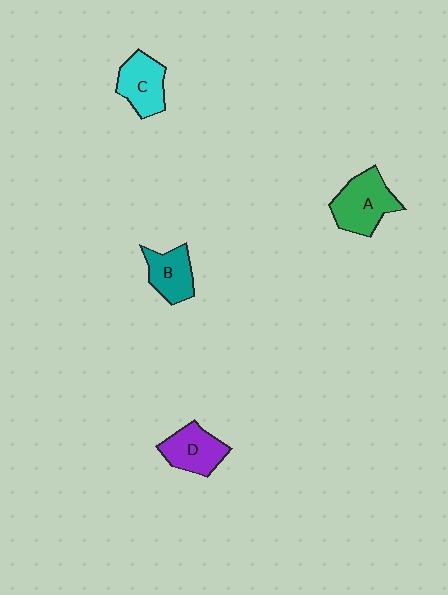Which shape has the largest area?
Shape A (green).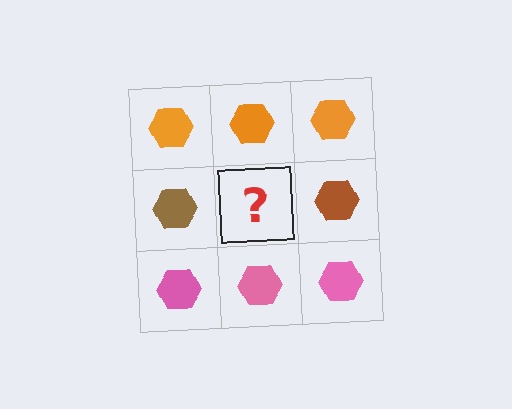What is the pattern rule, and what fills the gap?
The rule is that each row has a consistent color. The gap should be filled with a brown hexagon.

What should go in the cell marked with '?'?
The missing cell should contain a brown hexagon.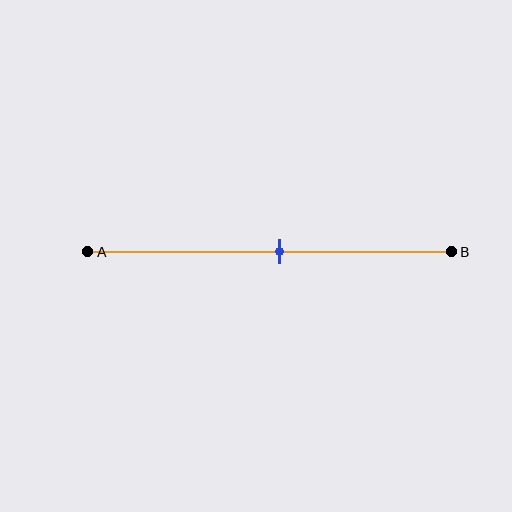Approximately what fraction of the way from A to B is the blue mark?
The blue mark is approximately 55% of the way from A to B.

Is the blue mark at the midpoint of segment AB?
Yes, the mark is approximately at the midpoint.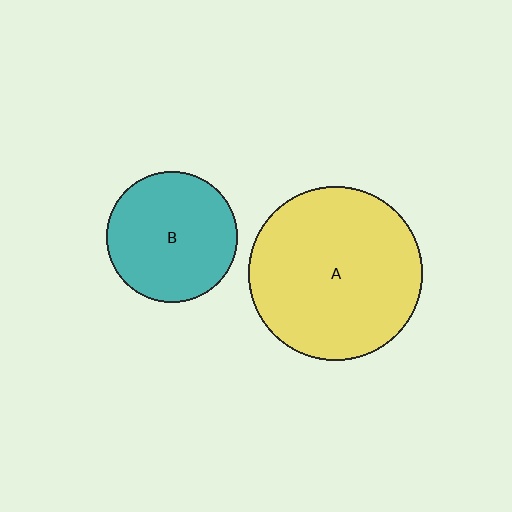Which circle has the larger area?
Circle A (yellow).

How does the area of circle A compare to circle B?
Approximately 1.8 times.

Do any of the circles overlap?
No, none of the circles overlap.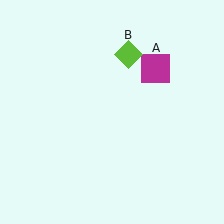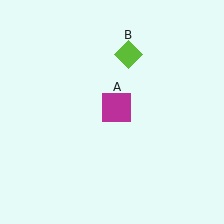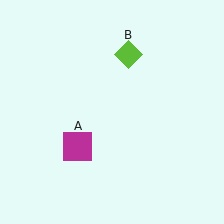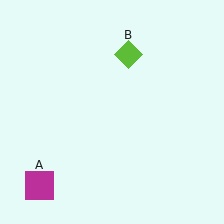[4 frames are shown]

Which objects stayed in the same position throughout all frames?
Lime diamond (object B) remained stationary.